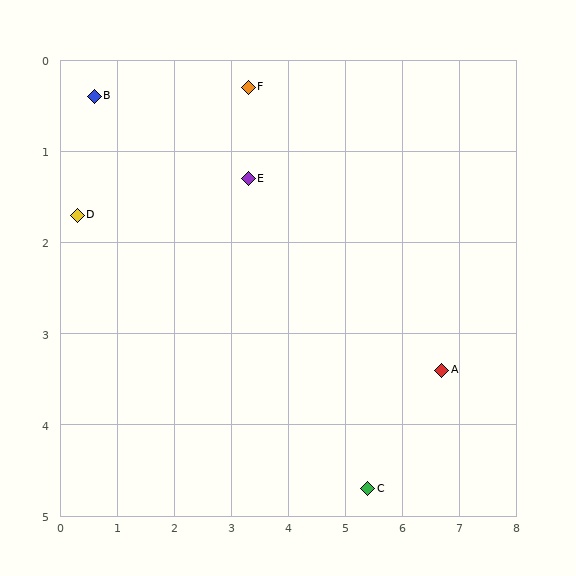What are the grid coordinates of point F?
Point F is at approximately (3.3, 0.3).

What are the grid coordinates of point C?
Point C is at approximately (5.4, 4.7).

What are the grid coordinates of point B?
Point B is at approximately (0.6, 0.4).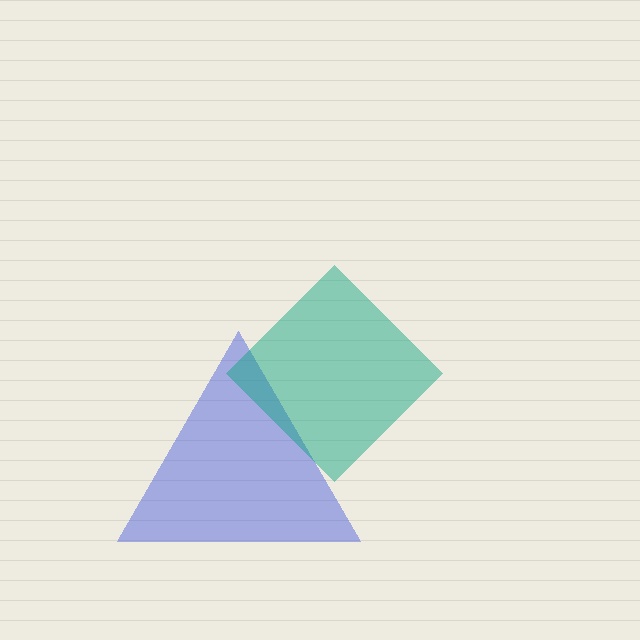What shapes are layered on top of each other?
The layered shapes are: a blue triangle, a teal diamond.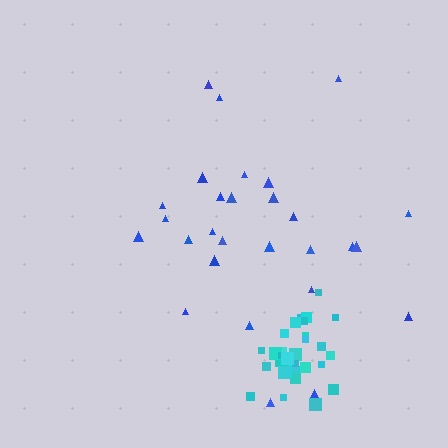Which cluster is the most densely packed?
Cyan.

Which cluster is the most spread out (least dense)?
Blue.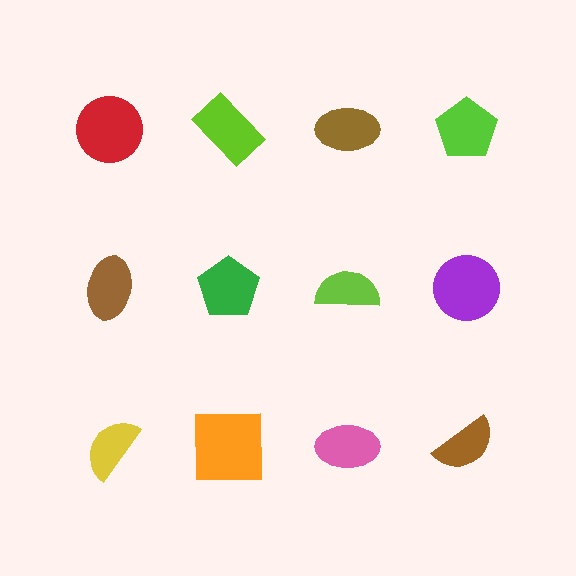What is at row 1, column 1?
A red circle.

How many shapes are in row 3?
4 shapes.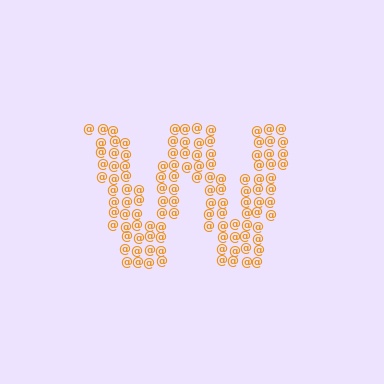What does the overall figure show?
The overall figure shows the letter W.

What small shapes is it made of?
It is made of small at signs.